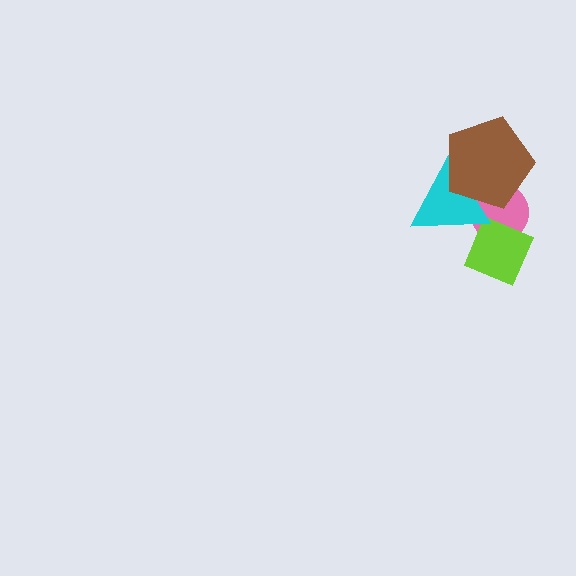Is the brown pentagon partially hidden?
No, no other shape covers it.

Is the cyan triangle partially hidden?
Yes, it is partially covered by another shape.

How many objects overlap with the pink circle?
3 objects overlap with the pink circle.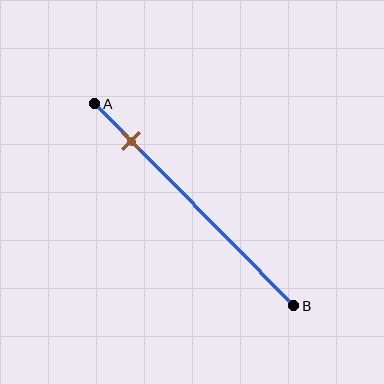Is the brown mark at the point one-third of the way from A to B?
No, the mark is at about 20% from A, not at the 33% one-third point.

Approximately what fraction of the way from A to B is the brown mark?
The brown mark is approximately 20% of the way from A to B.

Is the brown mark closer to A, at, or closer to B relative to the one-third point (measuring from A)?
The brown mark is closer to point A than the one-third point of segment AB.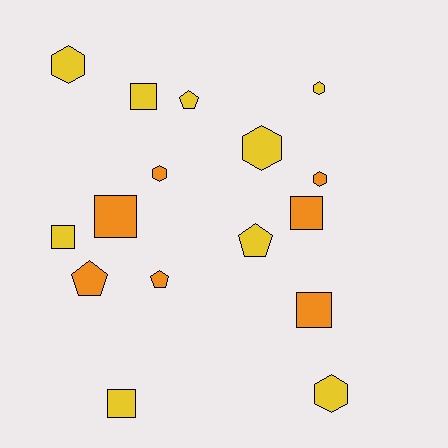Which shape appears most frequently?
Square, with 6 objects.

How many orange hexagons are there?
There are 2 orange hexagons.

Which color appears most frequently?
Yellow, with 9 objects.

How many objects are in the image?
There are 16 objects.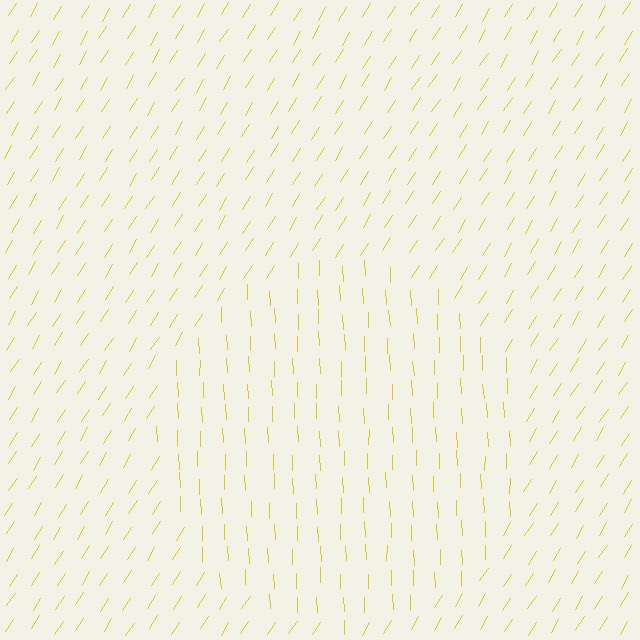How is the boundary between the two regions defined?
The boundary is defined purely by a change in line orientation (approximately 34 degrees difference). All lines are the same color and thickness.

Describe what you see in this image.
The image is filled with small yellow line segments. A circle region in the image has lines oriented differently from the surrounding lines, creating a visible texture boundary.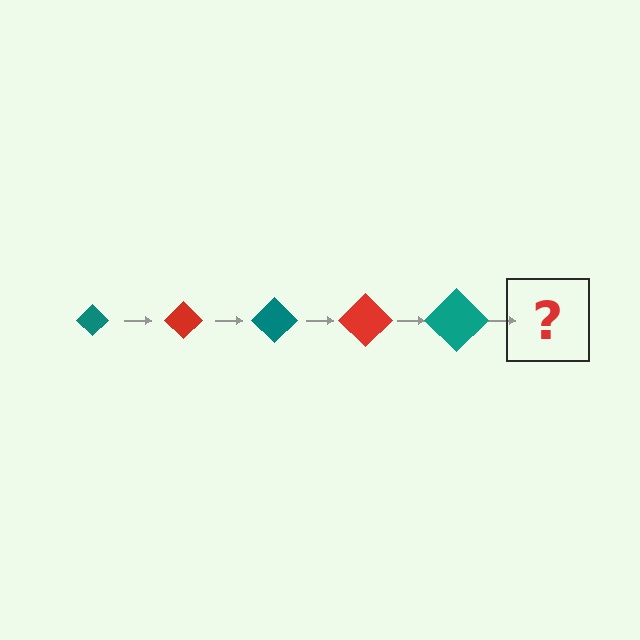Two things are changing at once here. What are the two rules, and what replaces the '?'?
The two rules are that the diamond grows larger each step and the color cycles through teal and red. The '?' should be a red diamond, larger than the previous one.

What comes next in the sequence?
The next element should be a red diamond, larger than the previous one.